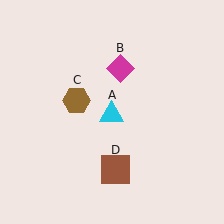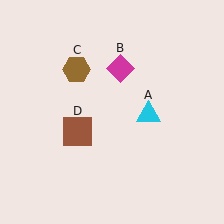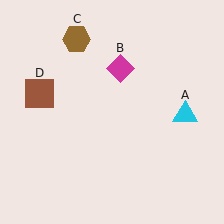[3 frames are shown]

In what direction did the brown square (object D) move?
The brown square (object D) moved up and to the left.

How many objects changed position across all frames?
3 objects changed position: cyan triangle (object A), brown hexagon (object C), brown square (object D).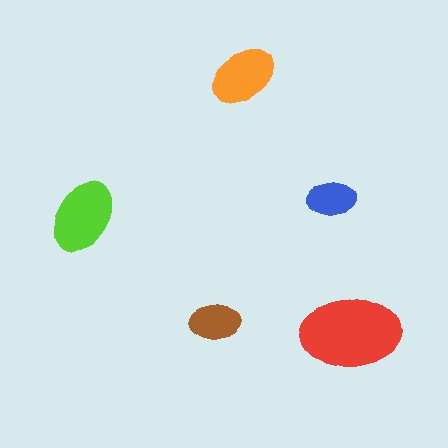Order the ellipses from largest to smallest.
the red one, the lime one, the orange one, the brown one, the blue one.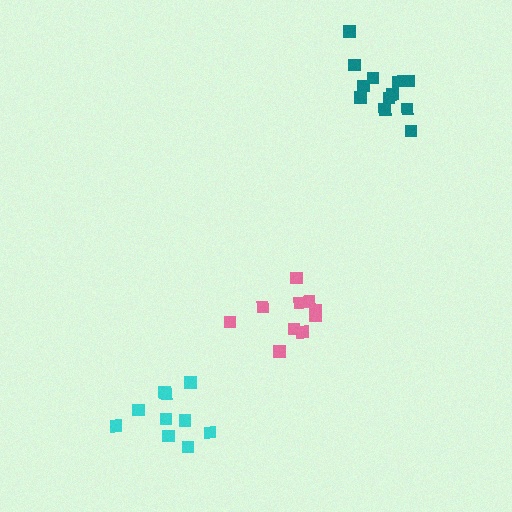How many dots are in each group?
Group 1: 10 dots, Group 2: 12 dots, Group 3: 10 dots (32 total).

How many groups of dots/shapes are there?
There are 3 groups.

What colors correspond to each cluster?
The clusters are colored: cyan, teal, pink.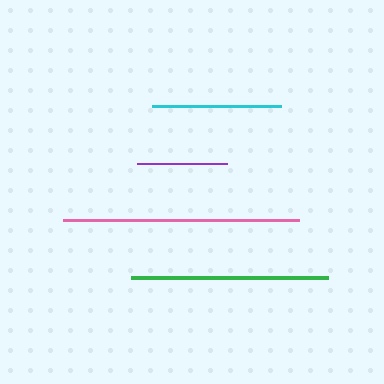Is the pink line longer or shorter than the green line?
The pink line is longer than the green line.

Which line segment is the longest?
The pink line is the longest at approximately 236 pixels.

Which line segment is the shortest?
The purple line is the shortest at approximately 90 pixels.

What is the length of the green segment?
The green segment is approximately 198 pixels long.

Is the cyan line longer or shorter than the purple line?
The cyan line is longer than the purple line.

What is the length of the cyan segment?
The cyan segment is approximately 129 pixels long.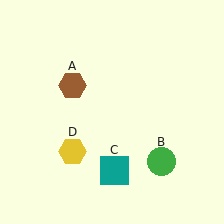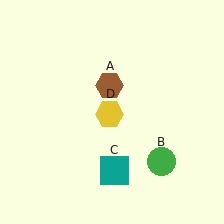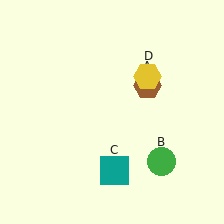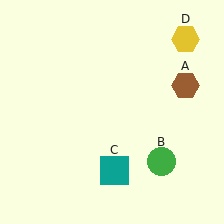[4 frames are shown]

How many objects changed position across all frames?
2 objects changed position: brown hexagon (object A), yellow hexagon (object D).